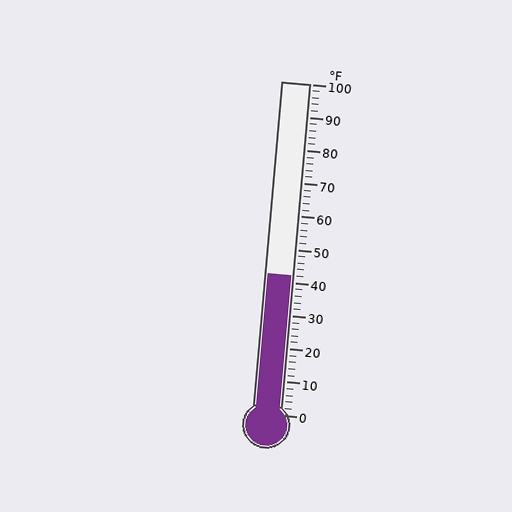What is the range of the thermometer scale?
The thermometer scale ranges from 0°F to 100°F.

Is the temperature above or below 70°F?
The temperature is below 70°F.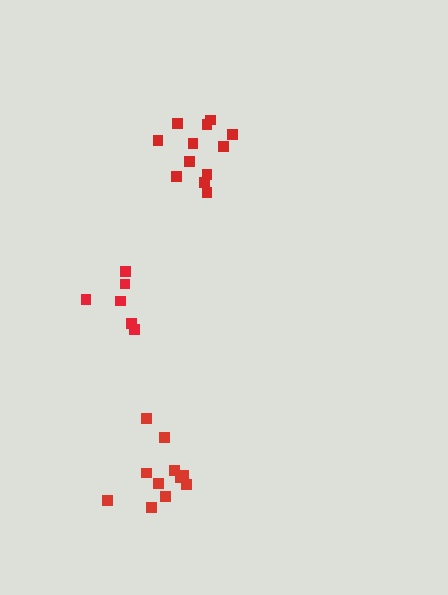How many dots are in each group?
Group 1: 6 dots, Group 2: 11 dots, Group 3: 12 dots (29 total).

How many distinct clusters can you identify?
There are 3 distinct clusters.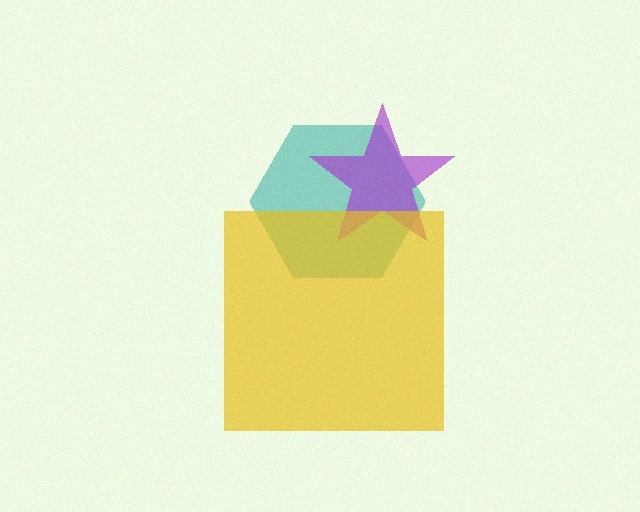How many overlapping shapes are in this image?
There are 3 overlapping shapes in the image.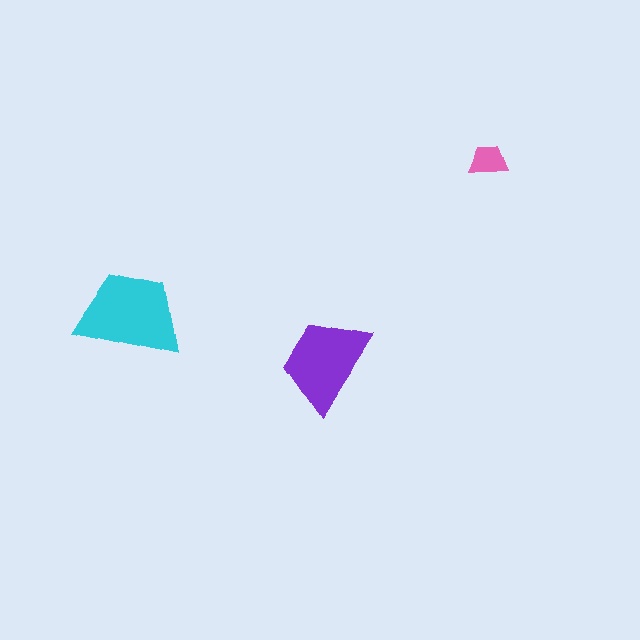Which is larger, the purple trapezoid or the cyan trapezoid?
The cyan one.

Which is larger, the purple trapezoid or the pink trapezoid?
The purple one.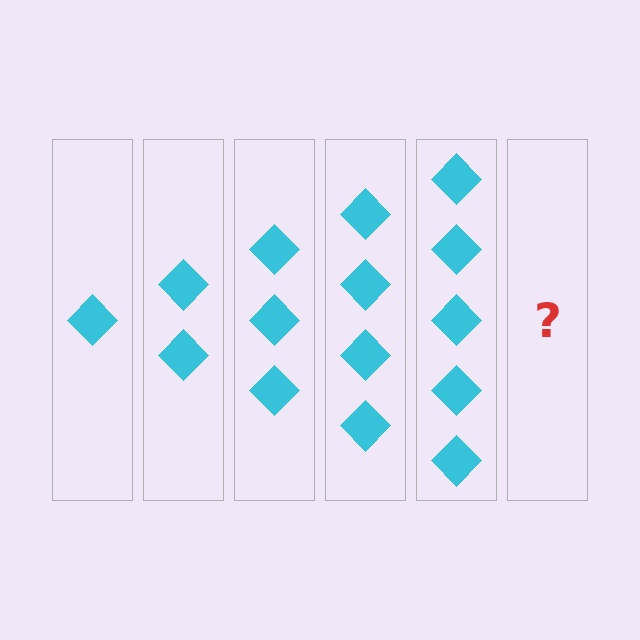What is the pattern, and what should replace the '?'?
The pattern is that each step adds one more diamond. The '?' should be 6 diamonds.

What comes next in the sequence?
The next element should be 6 diamonds.